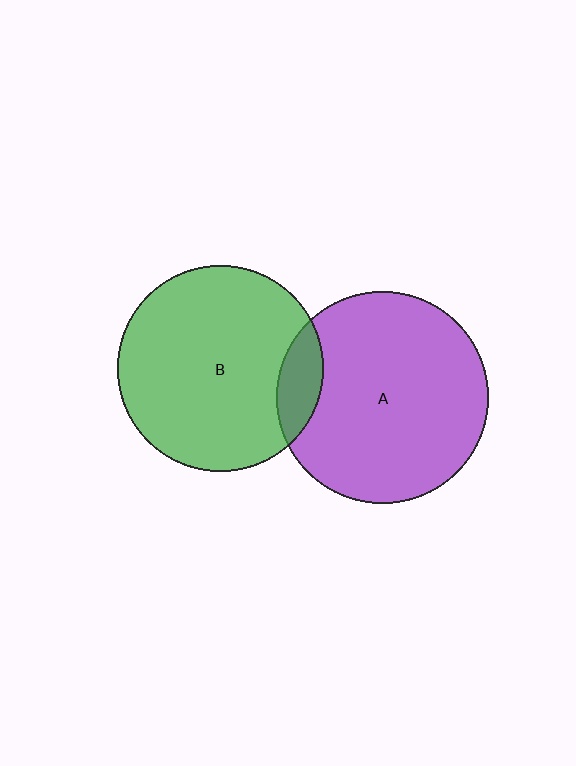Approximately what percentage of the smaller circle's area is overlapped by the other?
Approximately 10%.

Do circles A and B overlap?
Yes.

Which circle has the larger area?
Circle A (purple).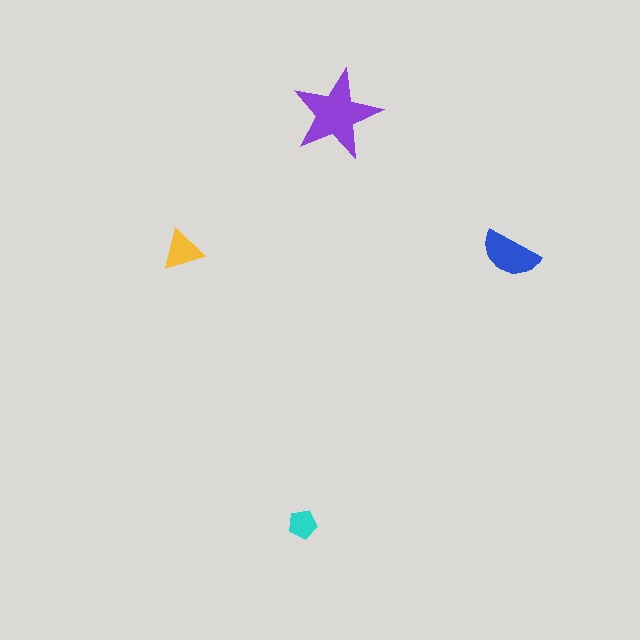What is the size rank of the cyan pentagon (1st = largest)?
4th.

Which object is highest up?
The purple star is topmost.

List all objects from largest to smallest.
The purple star, the blue semicircle, the yellow triangle, the cyan pentagon.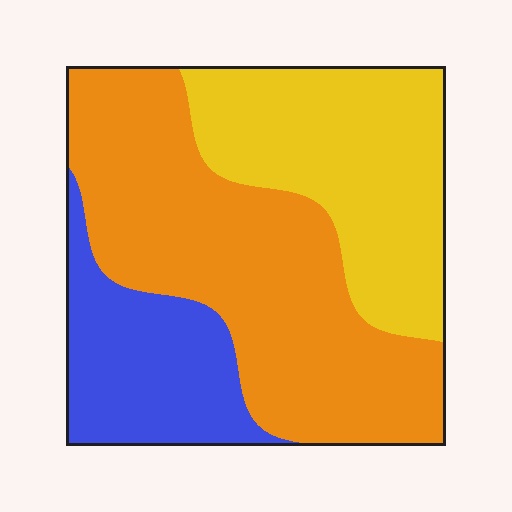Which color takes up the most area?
Orange, at roughly 50%.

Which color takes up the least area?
Blue, at roughly 20%.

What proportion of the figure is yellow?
Yellow covers about 30% of the figure.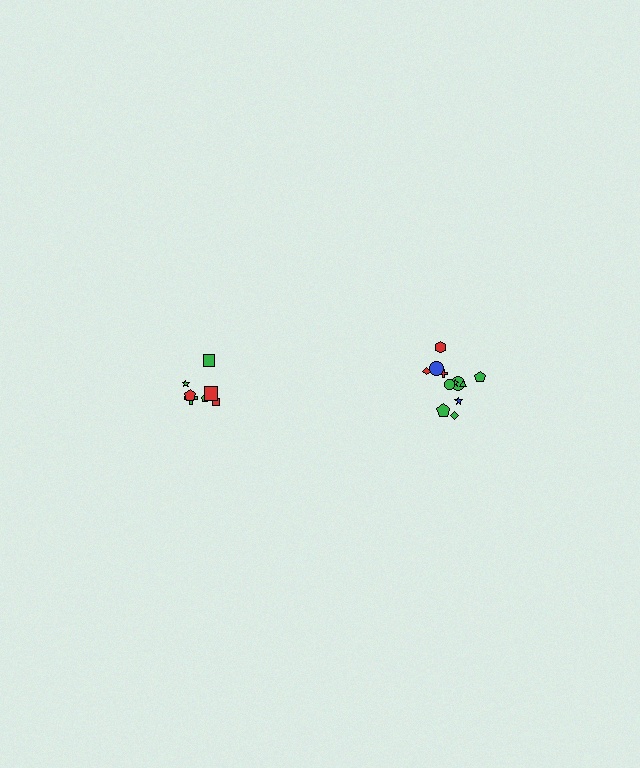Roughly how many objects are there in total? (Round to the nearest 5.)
Roughly 20 objects in total.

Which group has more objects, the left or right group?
The right group.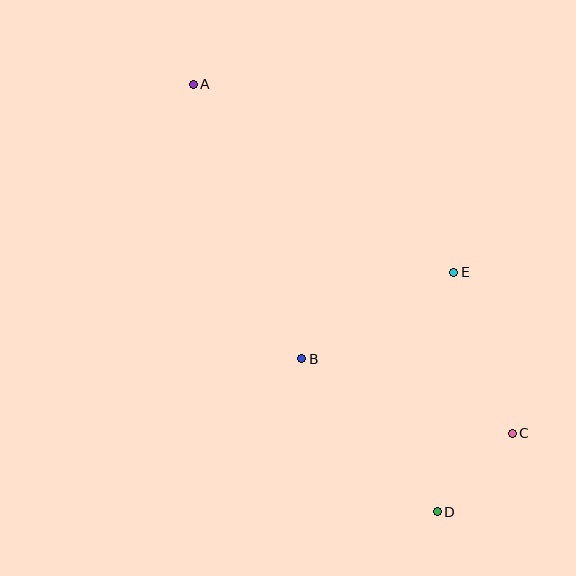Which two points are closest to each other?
Points C and D are closest to each other.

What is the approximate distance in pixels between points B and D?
The distance between B and D is approximately 204 pixels.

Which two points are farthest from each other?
Points A and D are farthest from each other.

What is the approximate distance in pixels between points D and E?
The distance between D and E is approximately 240 pixels.